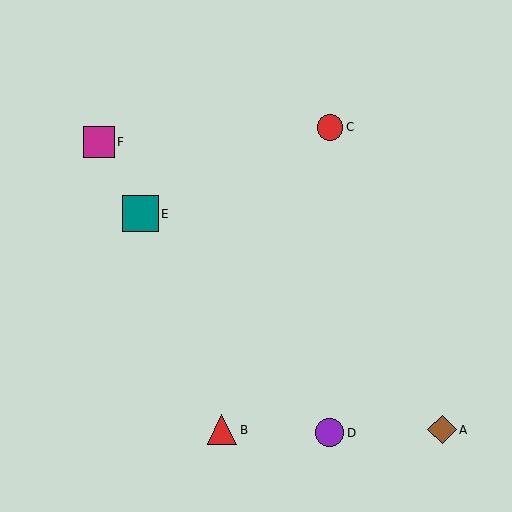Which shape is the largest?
The teal square (labeled E) is the largest.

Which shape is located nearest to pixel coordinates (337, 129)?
The red circle (labeled C) at (330, 127) is nearest to that location.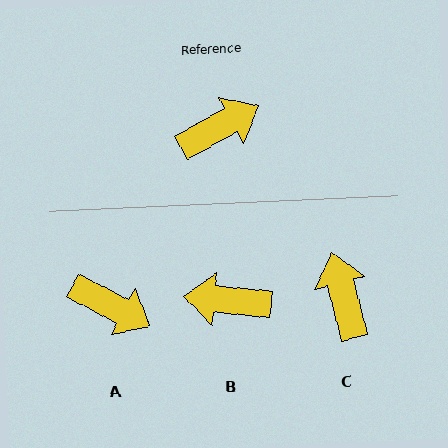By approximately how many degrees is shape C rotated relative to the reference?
Approximately 76 degrees counter-clockwise.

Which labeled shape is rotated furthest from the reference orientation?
B, about 146 degrees away.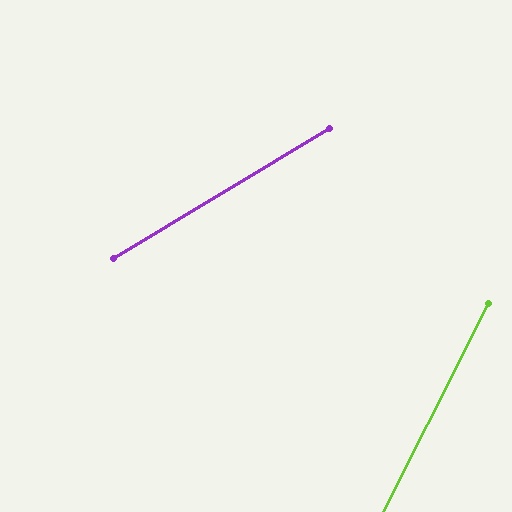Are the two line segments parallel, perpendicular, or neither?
Neither parallel nor perpendicular — they differ by about 32°.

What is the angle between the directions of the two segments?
Approximately 32 degrees.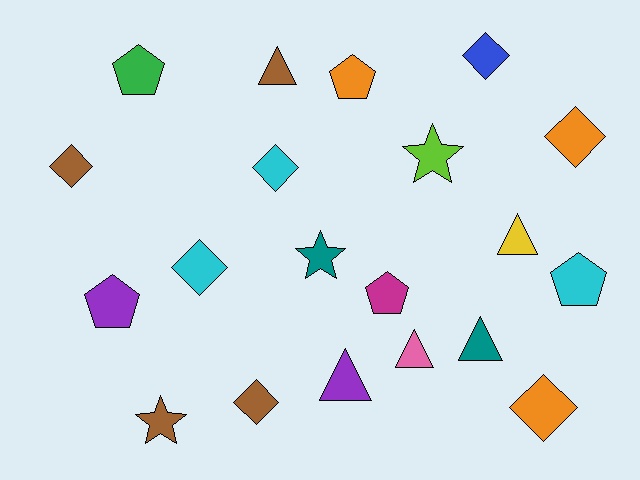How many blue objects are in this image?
There is 1 blue object.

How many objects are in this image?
There are 20 objects.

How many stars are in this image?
There are 3 stars.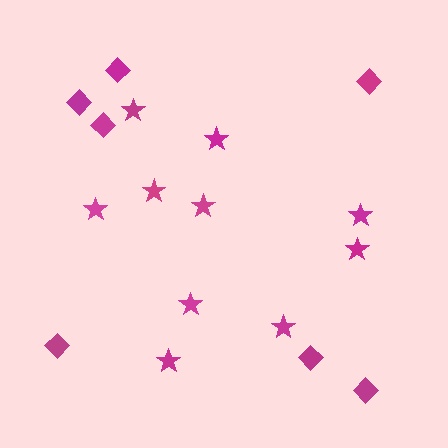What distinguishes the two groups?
There are 2 groups: one group of stars (10) and one group of diamonds (7).